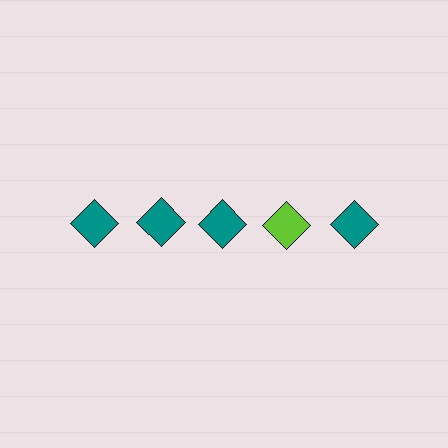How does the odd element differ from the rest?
It has a different color: lime instead of teal.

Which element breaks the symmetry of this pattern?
The lime diamond in the top row, second from right column breaks the symmetry. All other shapes are teal diamonds.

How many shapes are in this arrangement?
There are 5 shapes arranged in a grid pattern.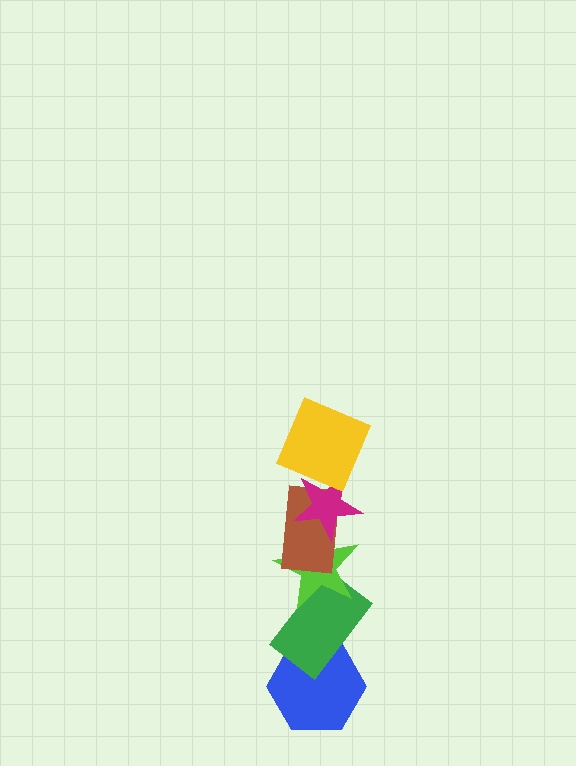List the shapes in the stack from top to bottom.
From top to bottom: the yellow square, the magenta star, the brown rectangle, the lime star, the green rectangle, the blue hexagon.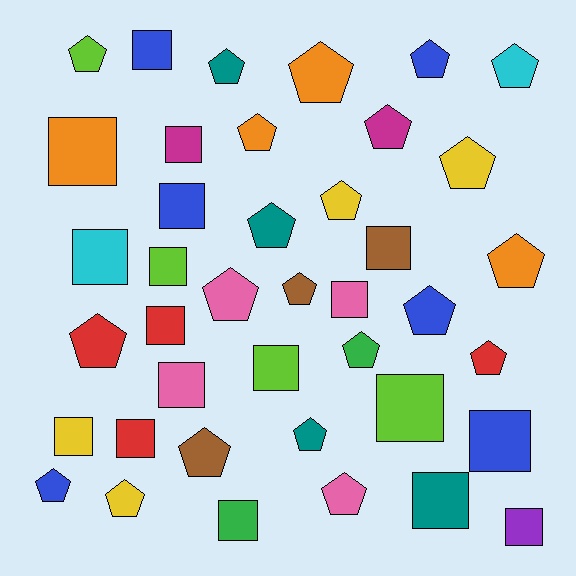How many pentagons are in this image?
There are 22 pentagons.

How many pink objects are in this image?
There are 4 pink objects.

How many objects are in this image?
There are 40 objects.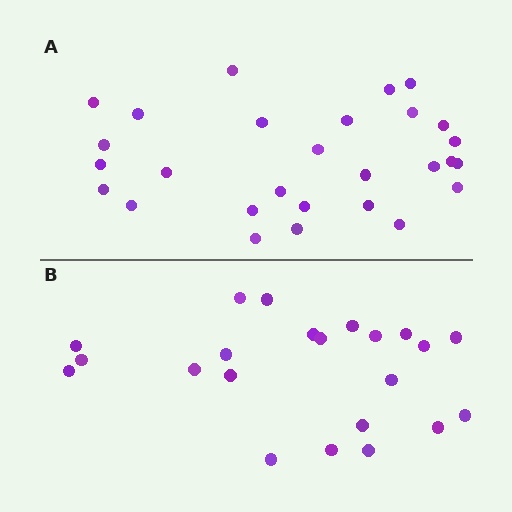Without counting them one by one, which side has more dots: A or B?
Region A (the top region) has more dots.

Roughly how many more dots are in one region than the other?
Region A has about 6 more dots than region B.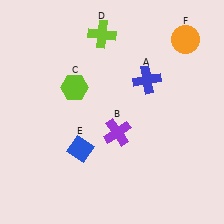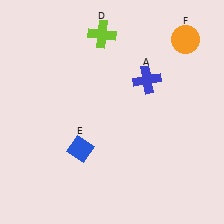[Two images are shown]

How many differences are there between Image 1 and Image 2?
There are 2 differences between the two images.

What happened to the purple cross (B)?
The purple cross (B) was removed in Image 2. It was in the bottom-right area of Image 1.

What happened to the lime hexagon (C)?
The lime hexagon (C) was removed in Image 2. It was in the top-left area of Image 1.